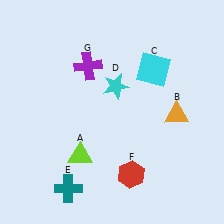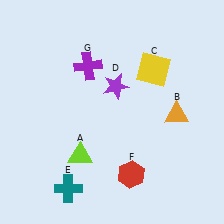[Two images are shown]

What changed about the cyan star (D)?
In Image 1, D is cyan. In Image 2, it changed to purple.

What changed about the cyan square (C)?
In Image 1, C is cyan. In Image 2, it changed to yellow.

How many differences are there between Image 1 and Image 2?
There are 2 differences between the two images.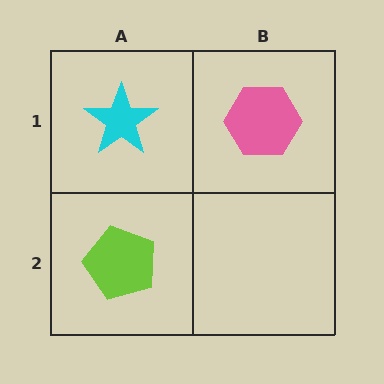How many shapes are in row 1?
2 shapes.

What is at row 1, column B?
A pink hexagon.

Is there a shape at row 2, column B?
No, that cell is empty.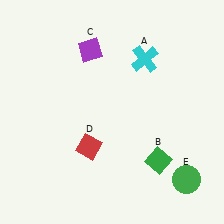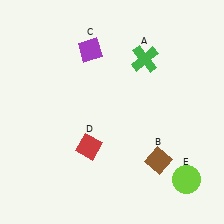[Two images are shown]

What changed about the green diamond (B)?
In Image 1, B is green. In Image 2, it changed to brown.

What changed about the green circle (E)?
In Image 1, E is green. In Image 2, it changed to lime.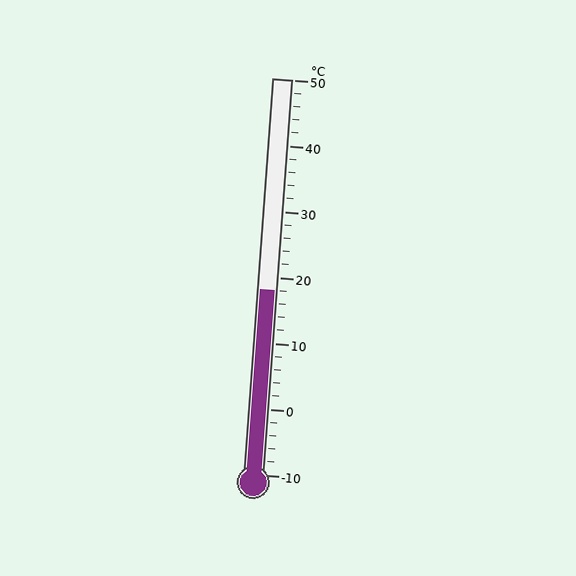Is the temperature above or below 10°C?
The temperature is above 10°C.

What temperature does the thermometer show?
The thermometer shows approximately 18°C.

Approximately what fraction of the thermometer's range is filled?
The thermometer is filled to approximately 45% of its range.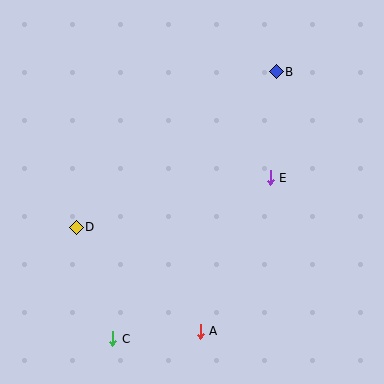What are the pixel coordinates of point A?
Point A is at (200, 331).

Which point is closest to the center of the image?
Point E at (270, 178) is closest to the center.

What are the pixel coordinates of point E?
Point E is at (270, 178).